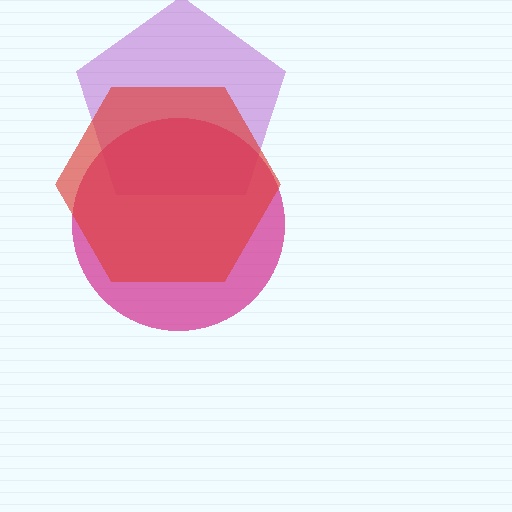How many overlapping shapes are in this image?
There are 3 overlapping shapes in the image.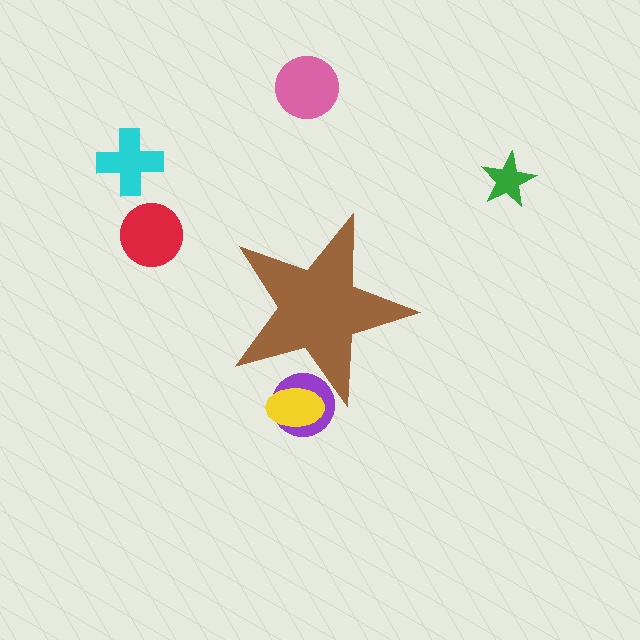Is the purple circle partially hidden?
Yes, the purple circle is partially hidden behind the brown star.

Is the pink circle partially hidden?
No, the pink circle is fully visible.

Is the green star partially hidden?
No, the green star is fully visible.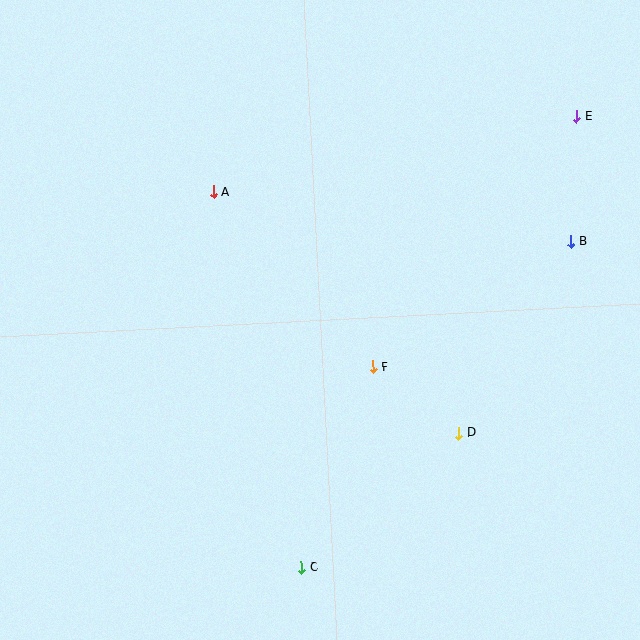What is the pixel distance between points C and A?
The distance between C and A is 386 pixels.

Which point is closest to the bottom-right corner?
Point D is closest to the bottom-right corner.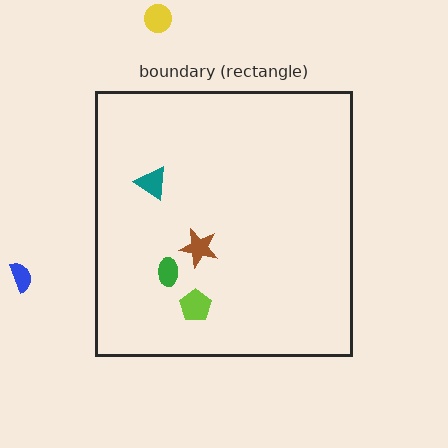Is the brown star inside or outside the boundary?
Inside.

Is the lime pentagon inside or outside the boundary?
Inside.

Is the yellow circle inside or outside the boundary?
Outside.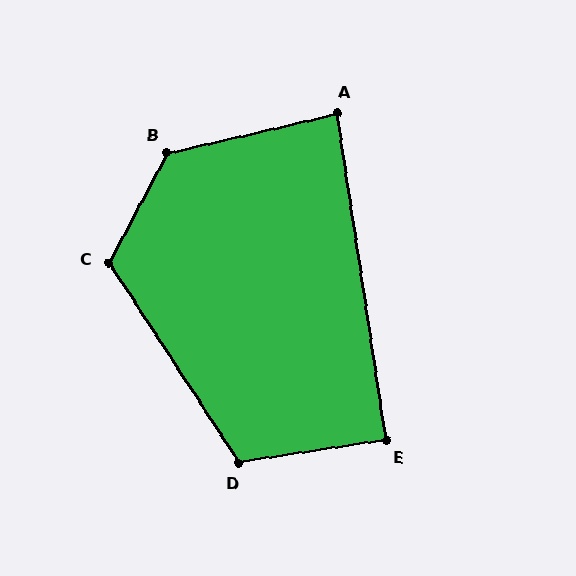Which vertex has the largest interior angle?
B, at approximately 131 degrees.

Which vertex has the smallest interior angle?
A, at approximately 86 degrees.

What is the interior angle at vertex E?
Approximately 90 degrees (approximately right).